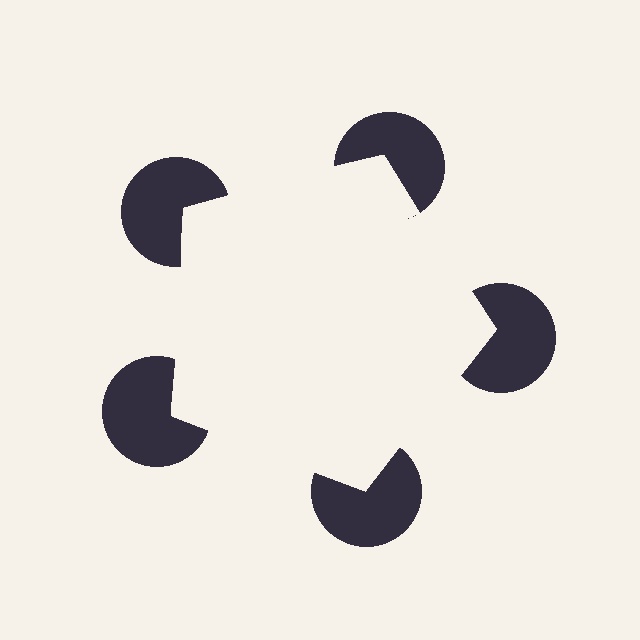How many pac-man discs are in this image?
There are 5 — one at each vertex of the illusory pentagon.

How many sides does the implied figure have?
5 sides.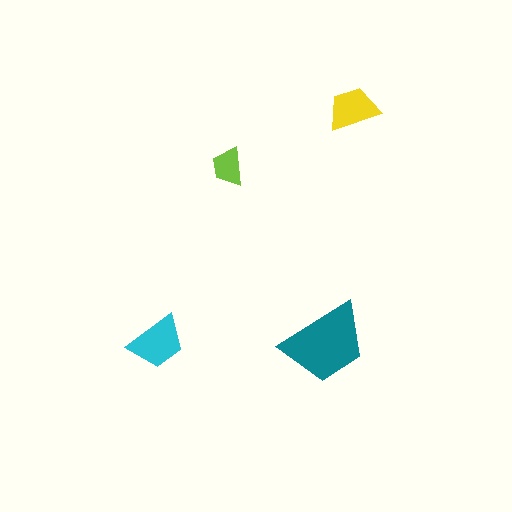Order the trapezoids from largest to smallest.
the teal one, the cyan one, the yellow one, the lime one.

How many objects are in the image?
There are 4 objects in the image.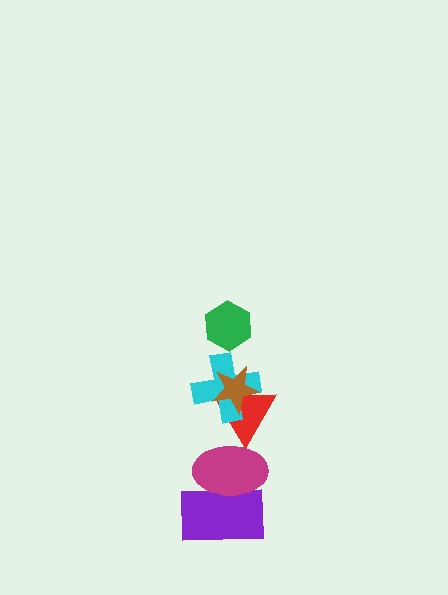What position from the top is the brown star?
The brown star is 2nd from the top.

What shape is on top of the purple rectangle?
The magenta ellipse is on top of the purple rectangle.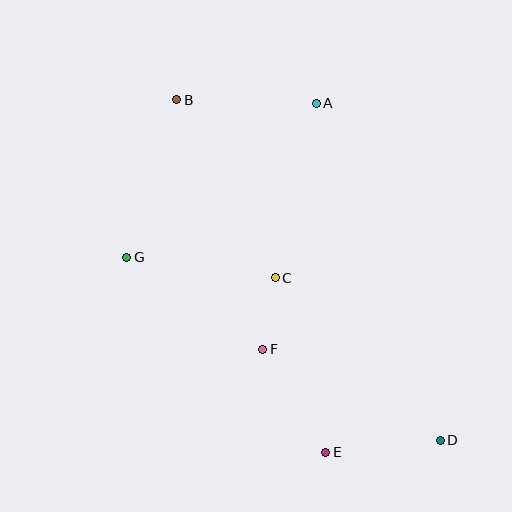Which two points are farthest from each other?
Points B and D are farthest from each other.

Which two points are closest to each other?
Points C and F are closest to each other.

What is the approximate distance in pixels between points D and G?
The distance between D and G is approximately 363 pixels.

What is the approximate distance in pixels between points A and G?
The distance between A and G is approximately 244 pixels.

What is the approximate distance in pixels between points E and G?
The distance between E and G is approximately 279 pixels.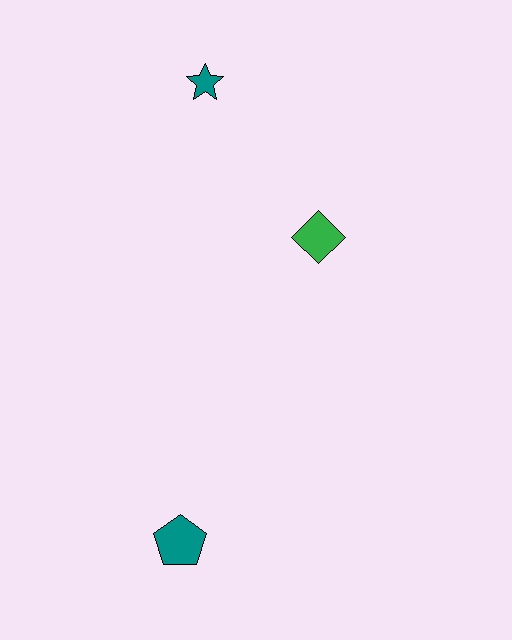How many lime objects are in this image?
There are no lime objects.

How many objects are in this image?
There are 3 objects.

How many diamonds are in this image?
There is 1 diamond.